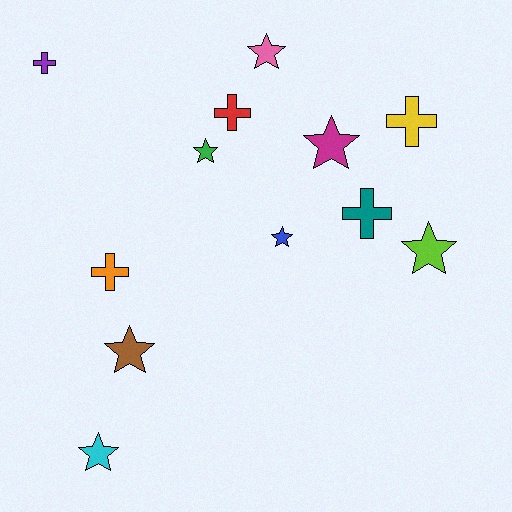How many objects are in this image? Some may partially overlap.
There are 12 objects.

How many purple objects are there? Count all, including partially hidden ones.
There is 1 purple object.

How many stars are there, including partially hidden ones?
There are 7 stars.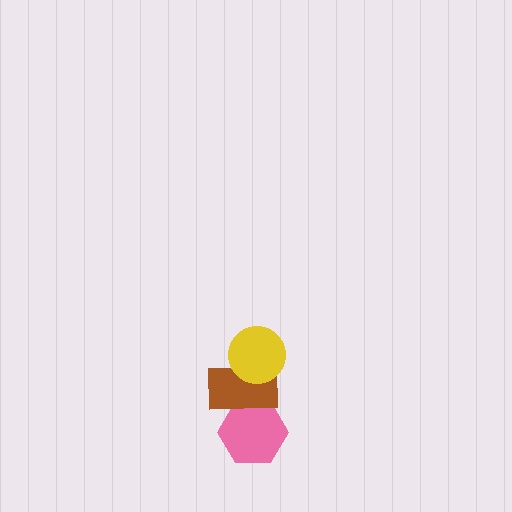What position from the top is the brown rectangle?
The brown rectangle is 2nd from the top.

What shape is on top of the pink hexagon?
The brown rectangle is on top of the pink hexagon.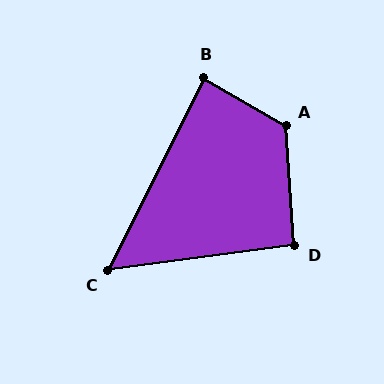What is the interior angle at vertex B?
Approximately 86 degrees (approximately right).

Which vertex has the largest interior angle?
A, at approximately 124 degrees.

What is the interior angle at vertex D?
Approximately 94 degrees (approximately right).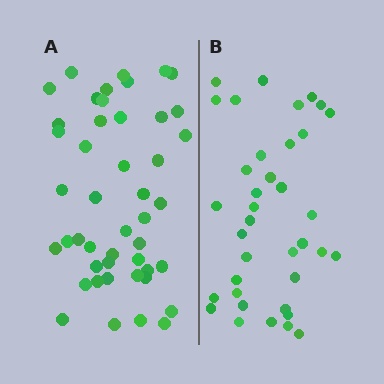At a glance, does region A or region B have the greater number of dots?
Region A (the left region) has more dots.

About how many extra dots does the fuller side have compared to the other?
Region A has roughly 8 or so more dots than region B.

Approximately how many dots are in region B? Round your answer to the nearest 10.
About 40 dots. (The exact count is 37, which rounds to 40.)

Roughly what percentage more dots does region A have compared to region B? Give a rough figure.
About 25% more.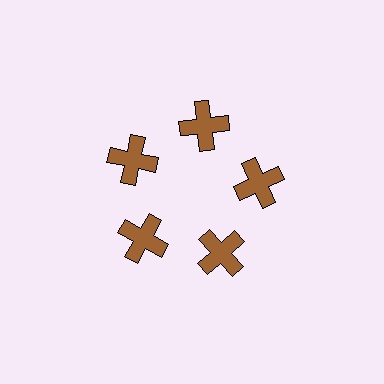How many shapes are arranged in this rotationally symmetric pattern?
There are 5 shapes, arranged in 5 groups of 1.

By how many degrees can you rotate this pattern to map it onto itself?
The pattern maps onto itself every 72 degrees of rotation.